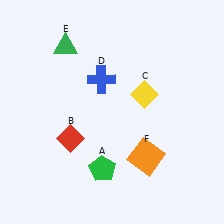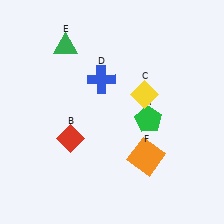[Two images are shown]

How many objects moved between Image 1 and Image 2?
1 object moved between the two images.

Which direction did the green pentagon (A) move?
The green pentagon (A) moved up.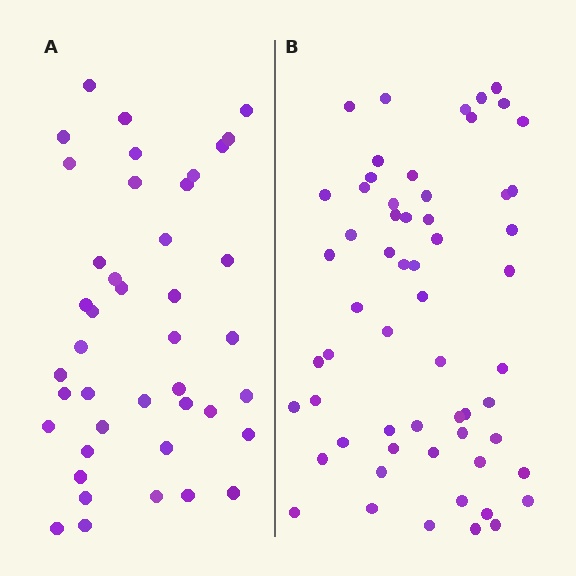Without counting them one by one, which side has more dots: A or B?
Region B (the right region) has more dots.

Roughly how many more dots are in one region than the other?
Region B has approximately 15 more dots than region A.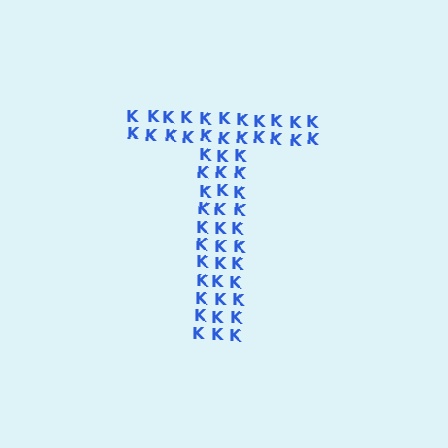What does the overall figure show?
The overall figure shows the letter T.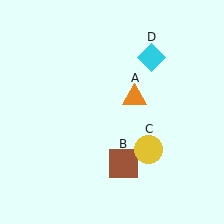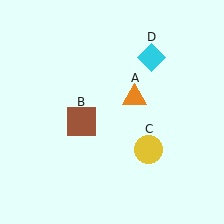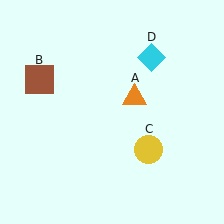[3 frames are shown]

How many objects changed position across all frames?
1 object changed position: brown square (object B).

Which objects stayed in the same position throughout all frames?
Orange triangle (object A) and yellow circle (object C) and cyan diamond (object D) remained stationary.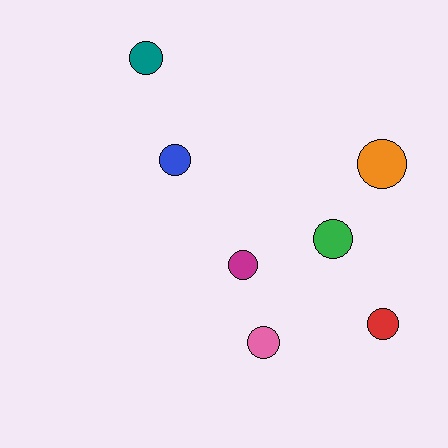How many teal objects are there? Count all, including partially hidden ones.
There is 1 teal object.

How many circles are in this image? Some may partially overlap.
There are 7 circles.